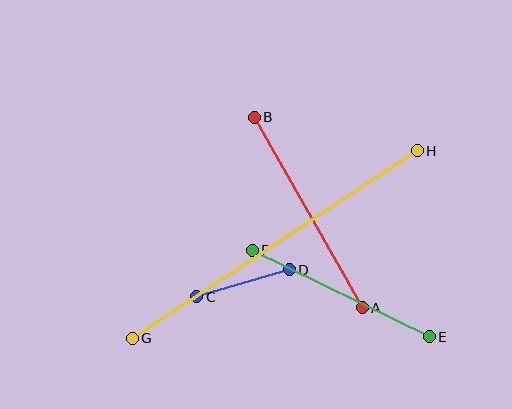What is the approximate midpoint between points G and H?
The midpoint is at approximately (275, 245) pixels.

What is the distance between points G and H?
The distance is approximately 341 pixels.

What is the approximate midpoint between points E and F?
The midpoint is at approximately (341, 294) pixels.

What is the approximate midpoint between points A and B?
The midpoint is at approximately (308, 213) pixels.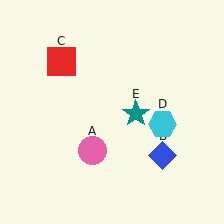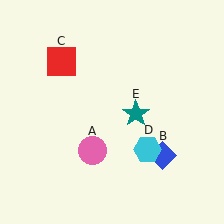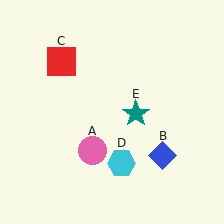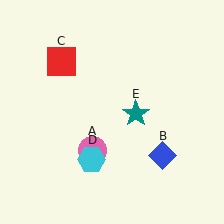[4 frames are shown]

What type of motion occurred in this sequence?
The cyan hexagon (object D) rotated clockwise around the center of the scene.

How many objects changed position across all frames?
1 object changed position: cyan hexagon (object D).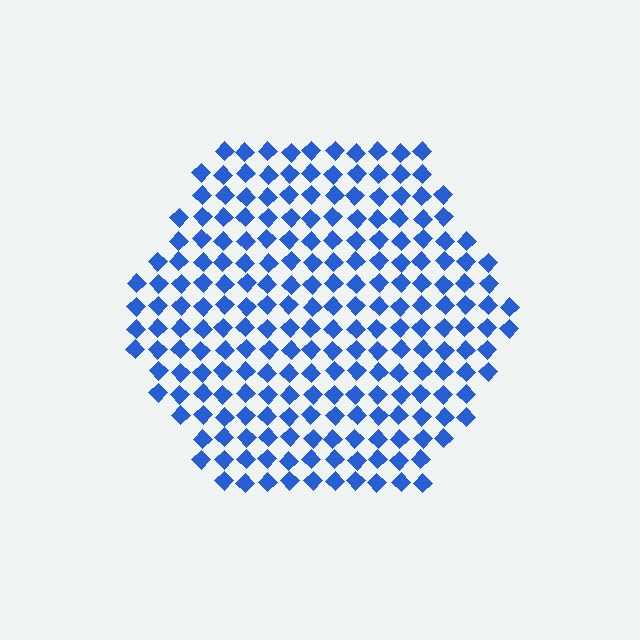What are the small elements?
The small elements are diamonds.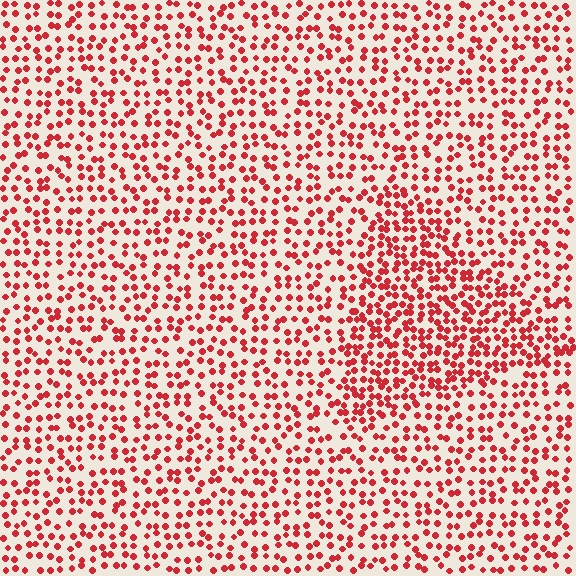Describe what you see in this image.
The image contains small red elements arranged at two different densities. A triangle-shaped region is visible where the elements are more densely packed than the surrounding area.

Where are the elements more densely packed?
The elements are more densely packed inside the triangle boundary.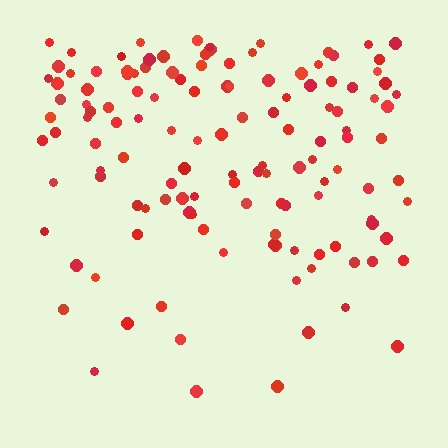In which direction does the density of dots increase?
From bottom to top, with the top side densest.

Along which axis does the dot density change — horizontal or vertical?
Vertical.